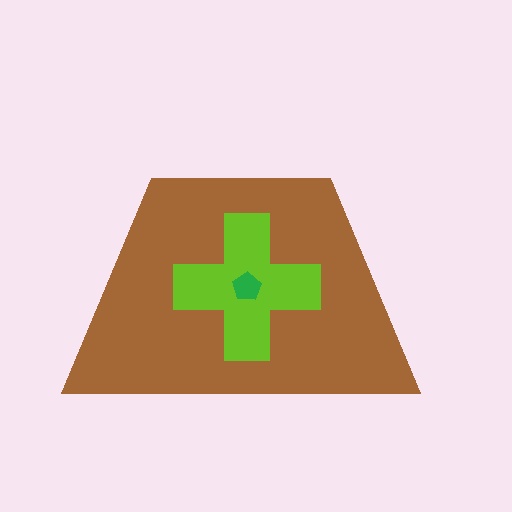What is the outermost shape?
The brown trapezoid.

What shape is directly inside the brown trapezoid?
The lime cross.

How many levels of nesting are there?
3.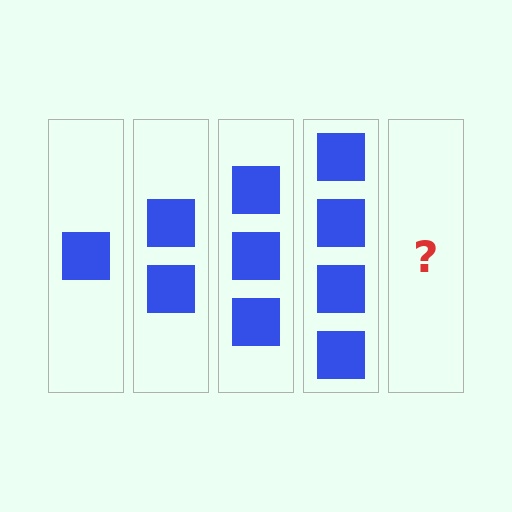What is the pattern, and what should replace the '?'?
The pattern is that each step adds one more square. The '?' should be 5 squares.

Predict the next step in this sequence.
The next step is 5 squares.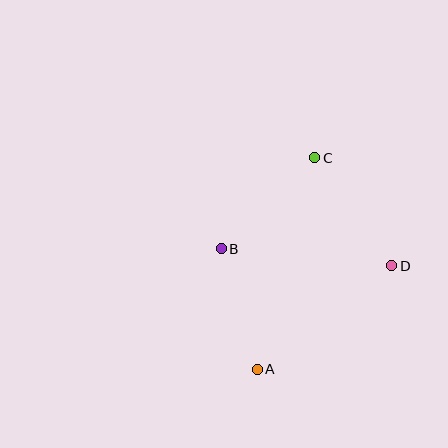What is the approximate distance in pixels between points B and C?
The distance between B and C is approximately 131 pixels.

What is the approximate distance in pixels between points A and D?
The distance between A and D is approximately 170 pixels.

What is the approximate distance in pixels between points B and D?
The distance between B and D is approximately 171 pixels.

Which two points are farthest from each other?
Points A and C are farthest from each other.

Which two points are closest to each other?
Points A and B are closest to each other.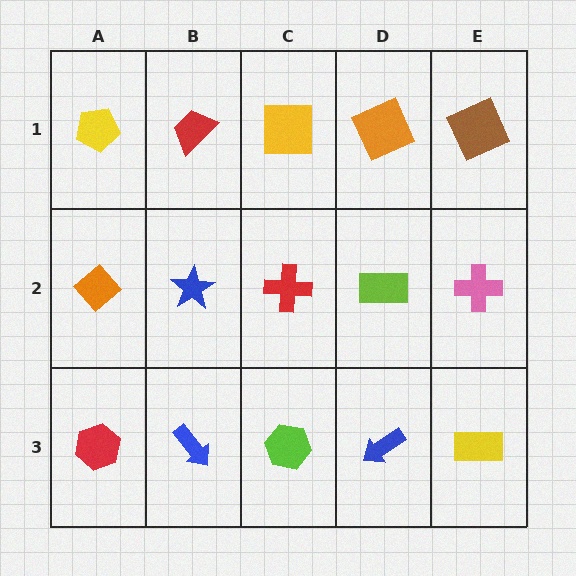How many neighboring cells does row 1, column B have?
3.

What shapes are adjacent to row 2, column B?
A red trapezoid (row 1, column B), a blue arrow (row 3, column B), an orange diamond (row 2, column A), a red cross (row 2, column C).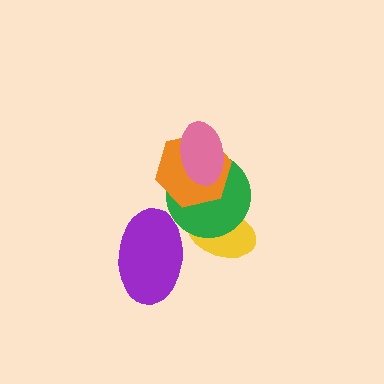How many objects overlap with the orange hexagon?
2 objects overlap with the orange hexagon.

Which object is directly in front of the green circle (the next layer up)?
The orange hexagon is directly in front of the green circle.